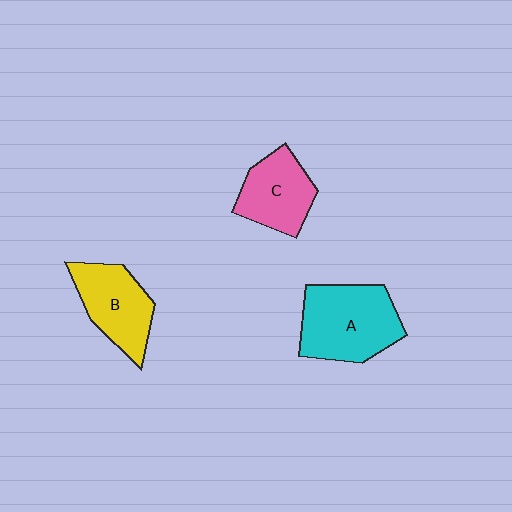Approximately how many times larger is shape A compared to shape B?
Approximately 1.3 times.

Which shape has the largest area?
Shape A (cyan).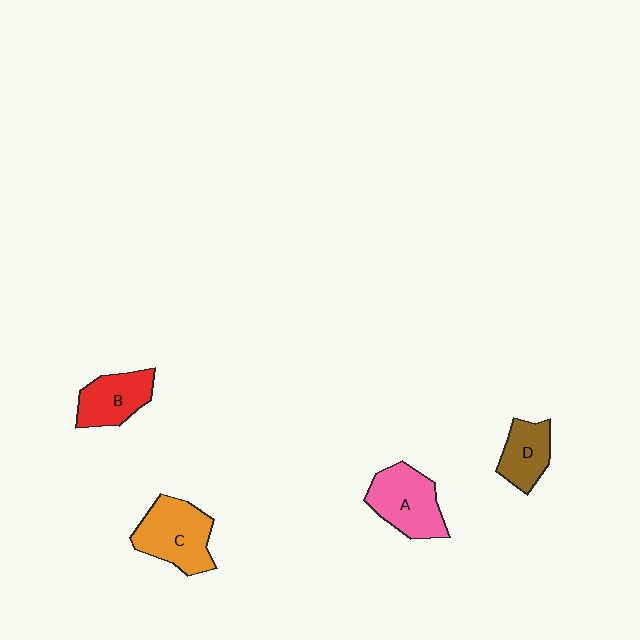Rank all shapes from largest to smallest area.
From largest to smallest: C (orange), A (pink), B (red), D (brown).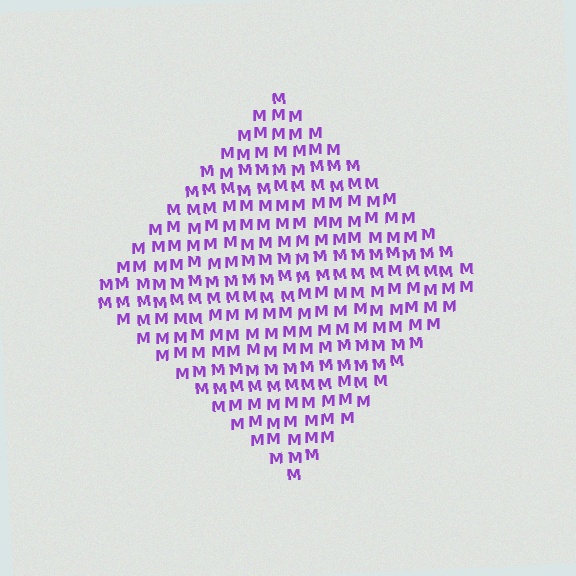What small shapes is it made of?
It is made of small letter M's.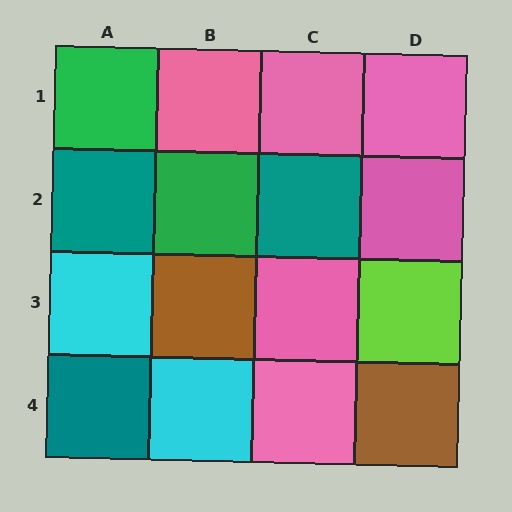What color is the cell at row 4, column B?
Cyan.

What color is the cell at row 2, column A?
Teal.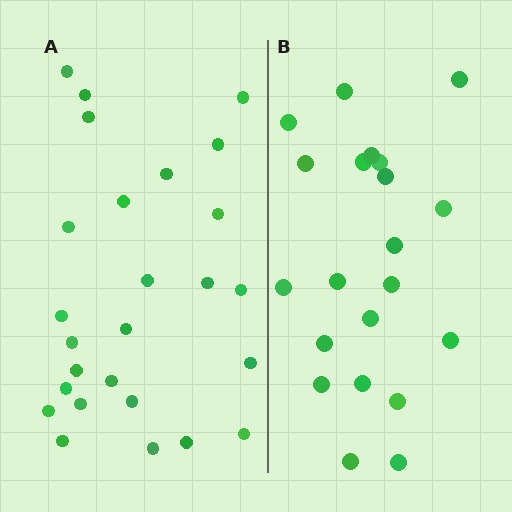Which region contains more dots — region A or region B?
Region A (the left region) has more dots.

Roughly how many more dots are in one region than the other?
Region A has about 5 more dots than region B.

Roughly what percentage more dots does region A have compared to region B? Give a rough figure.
About 25% more.